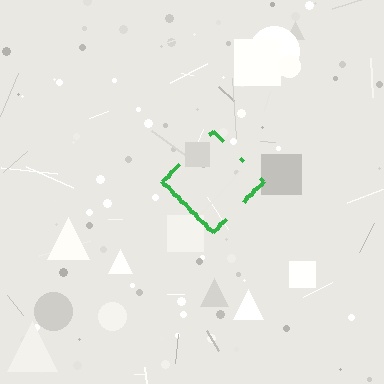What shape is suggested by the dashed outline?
The dashed outline suggests a diamond.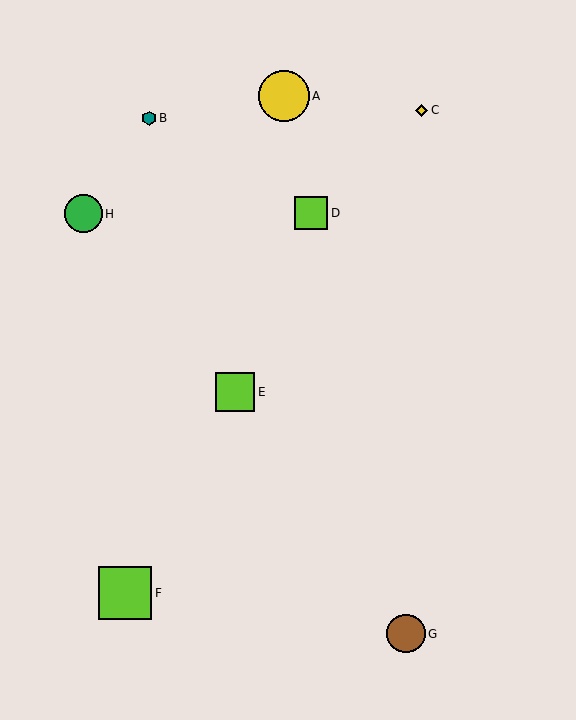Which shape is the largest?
The lime square (labeled F) is the largest.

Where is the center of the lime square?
The center of the lime square is at (125, 593).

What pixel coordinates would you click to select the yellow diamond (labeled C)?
Click at (421, 110) to select the yellow diamond C.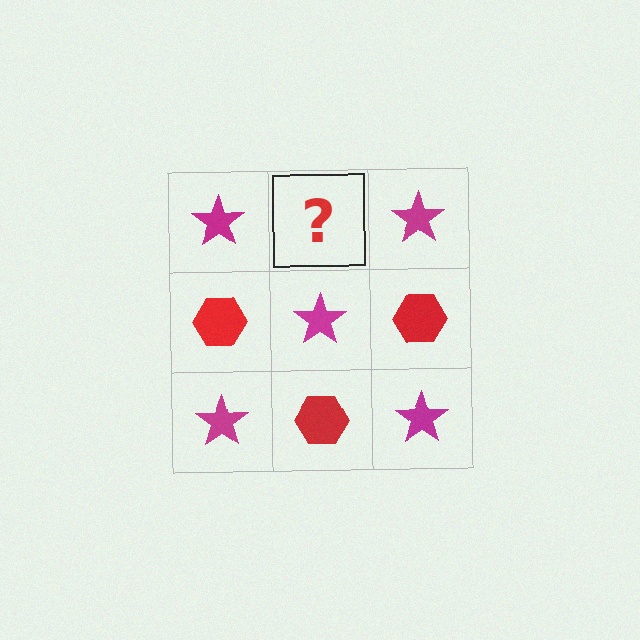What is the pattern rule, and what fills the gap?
The rule is that it alternates magenta star and red hexagon in a checkerboard pattern. The gap should be filled with a red hexagon.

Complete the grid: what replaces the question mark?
The question mark should be replaced with a red hexagon.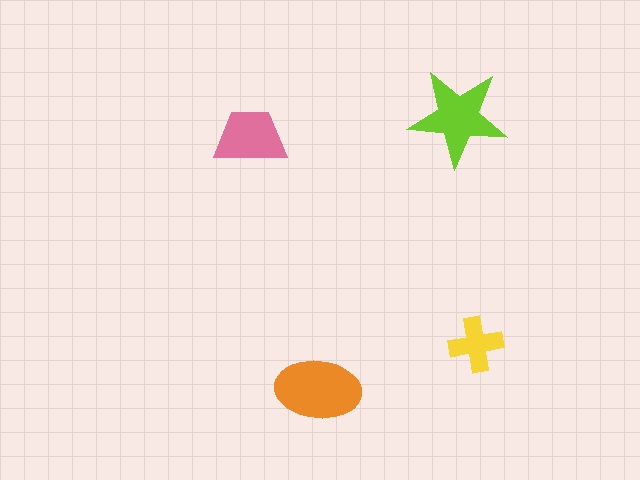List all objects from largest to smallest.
The orange ellipse, the lime star, the pink trapezoid, the yellow cross.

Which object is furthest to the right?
The yellow cross is rightmost.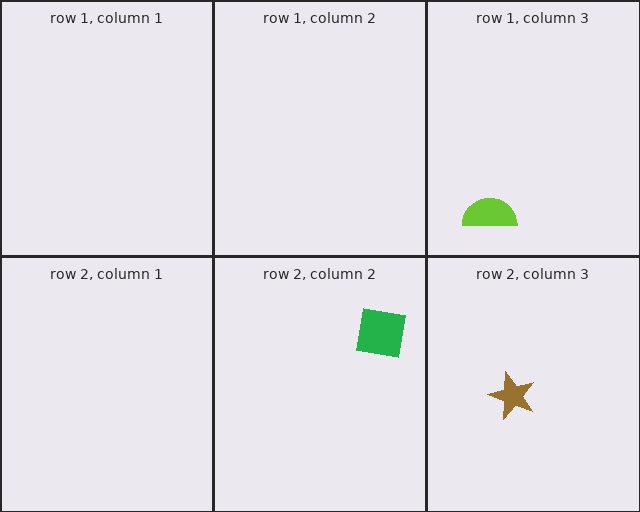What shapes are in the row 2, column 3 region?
The brown star.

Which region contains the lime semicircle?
The row 1, column 3 region.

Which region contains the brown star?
The row 2, column 3 region.